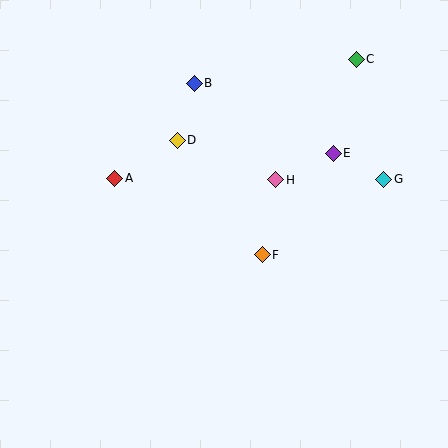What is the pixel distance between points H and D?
The distance between H and D is 106 pixels.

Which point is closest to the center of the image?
Point F at (262, 255) is closest to the center.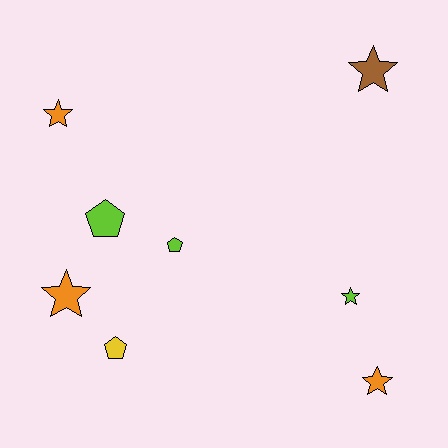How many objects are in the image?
There are 8 objects.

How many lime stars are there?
There is 1 lime star.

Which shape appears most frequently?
Star, with 5 objects.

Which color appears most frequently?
Orange, with 3 objects.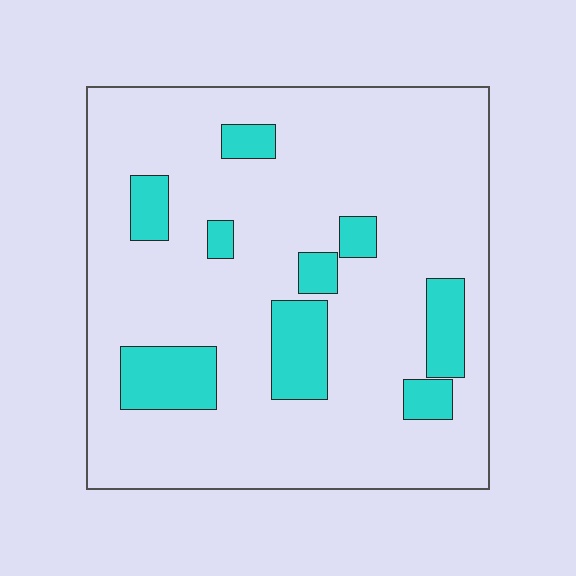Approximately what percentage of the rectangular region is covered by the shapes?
Approximately 15%.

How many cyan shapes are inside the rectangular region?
9.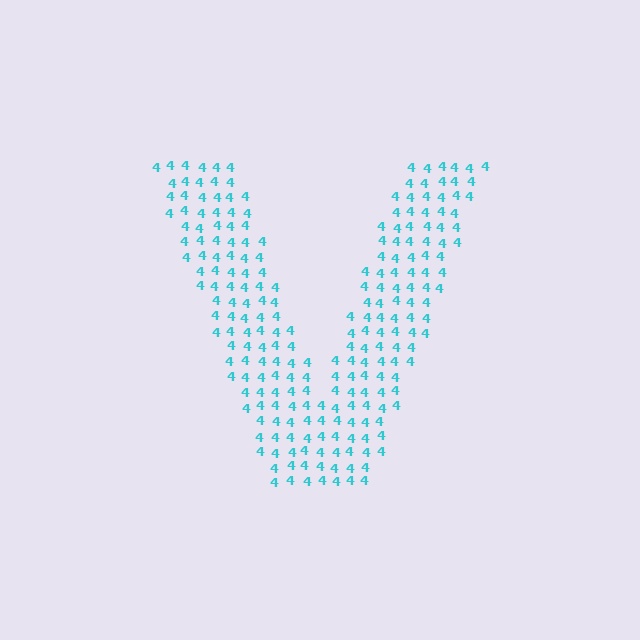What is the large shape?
The large shape is the letter V.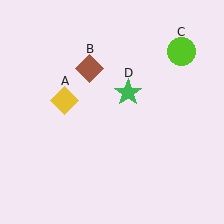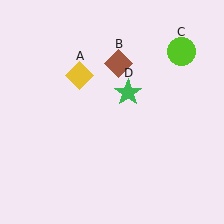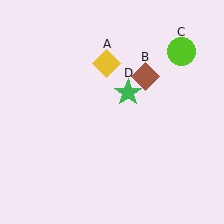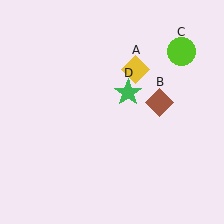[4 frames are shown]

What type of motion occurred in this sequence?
The yellow diamond (object A), brown diamond (object B) rotated clockwise around the center of the scene.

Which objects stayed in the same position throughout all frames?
Lime circle (object C) and green star (object D) remained stationary.